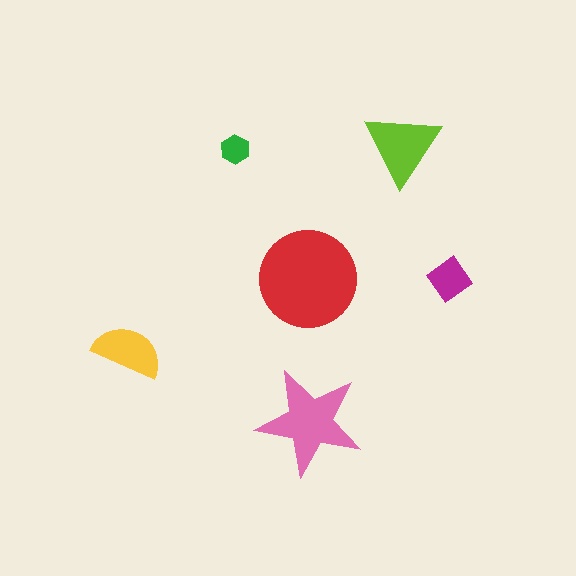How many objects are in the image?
There are 6 objects in the image.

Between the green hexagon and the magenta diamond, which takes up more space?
The magenta diamond.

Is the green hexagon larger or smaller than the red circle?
Smaller.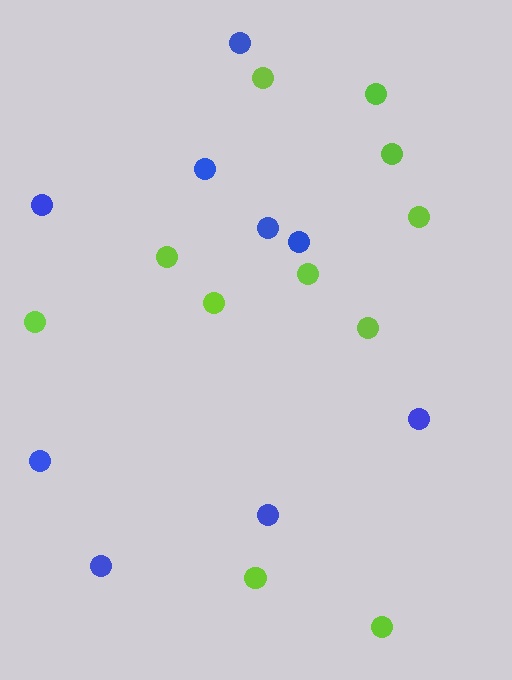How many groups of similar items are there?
There are 2 groups: one group of lime circles (11) and one group of blue circles (9).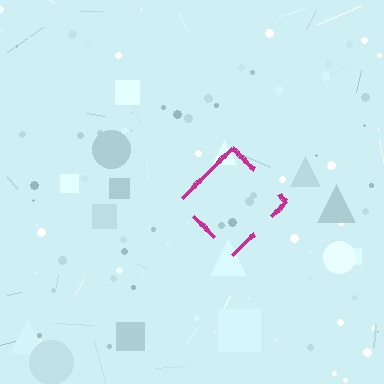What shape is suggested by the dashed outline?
The dashed outline suggests a diamond.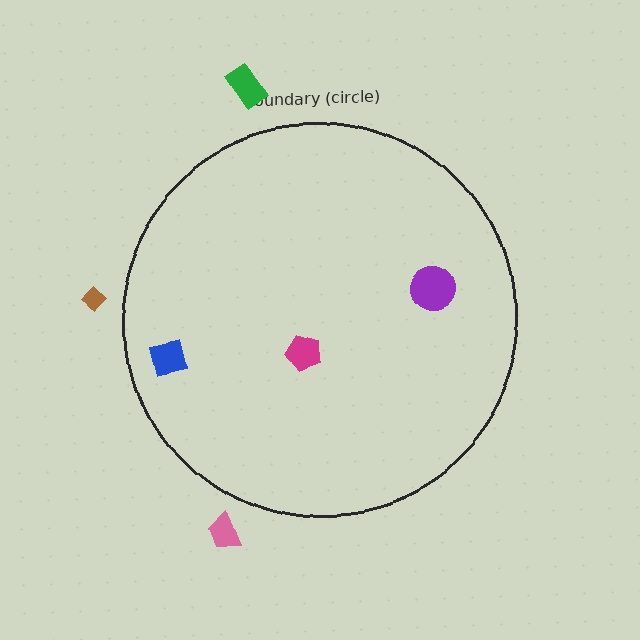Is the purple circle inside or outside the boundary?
Inside.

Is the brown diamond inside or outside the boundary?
Outside.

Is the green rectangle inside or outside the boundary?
Outside.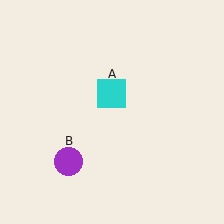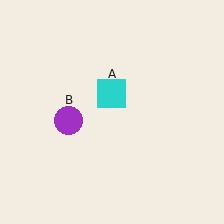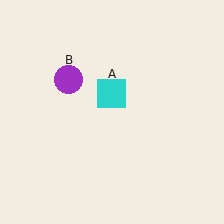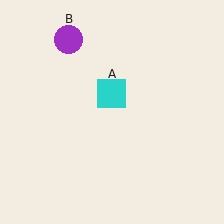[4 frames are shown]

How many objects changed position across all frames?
1 object changed position: purple circle (object B).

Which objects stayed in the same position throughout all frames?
Cyan square (object A) remained stationary.